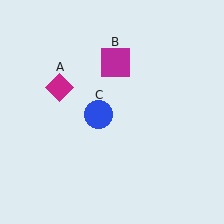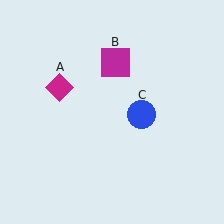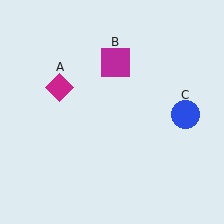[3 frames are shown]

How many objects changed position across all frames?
1 object changed position: blue circle (object C).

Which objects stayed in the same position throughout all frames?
Magenta diamond (object A) and magenta square (object B) remained stationary.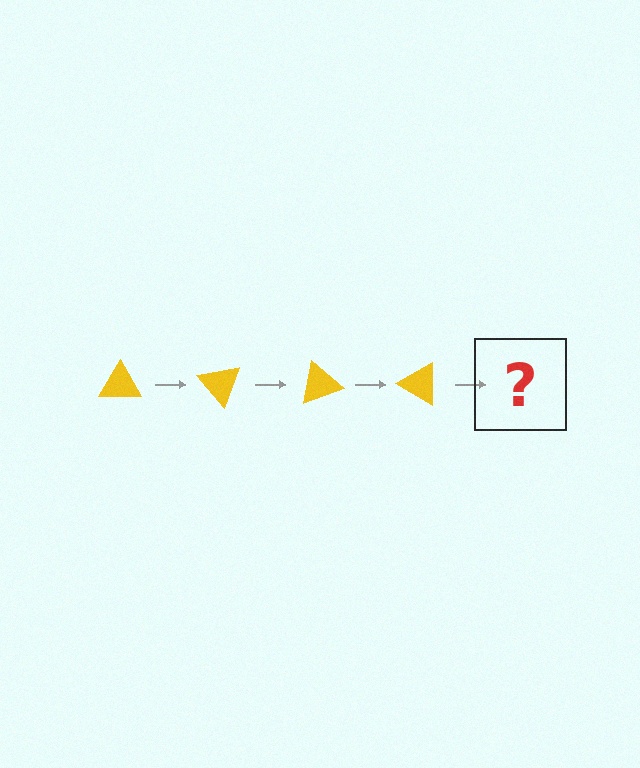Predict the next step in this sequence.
The next step is a yellow triangle rotated 200 degrees.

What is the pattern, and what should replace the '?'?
The pattern is that the triangle rotates 50 degrees each step. The '?' should be a yellow triangle rotated 200 degrees.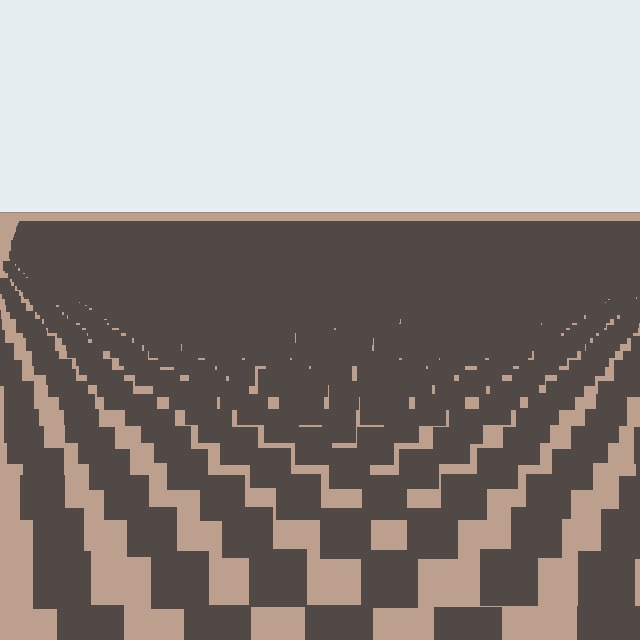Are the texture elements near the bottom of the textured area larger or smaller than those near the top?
Larger. Near the bottom, elements are closer to the viewer and appear at a bigger on-screen size.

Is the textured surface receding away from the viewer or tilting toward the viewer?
The surface is receding away from the viewer. Texture elements get smaller and denser toward the top.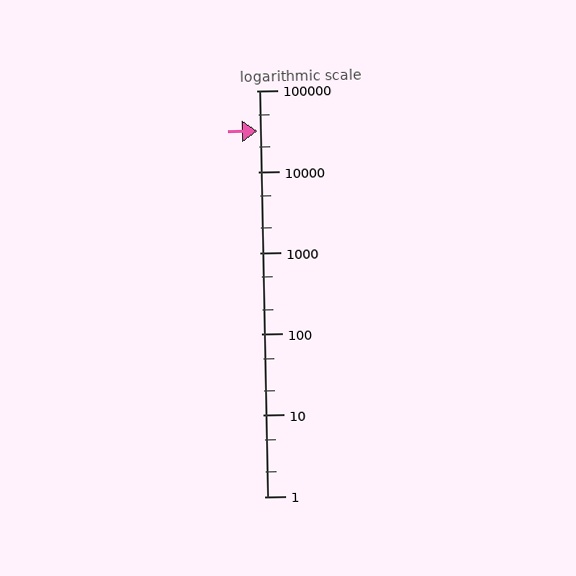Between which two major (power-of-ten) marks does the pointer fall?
The pointer is between 10000 and 100000.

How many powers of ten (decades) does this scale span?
The scale spans 5 decades, from 1 to 100000.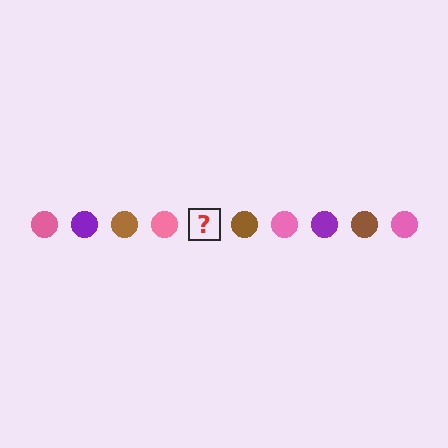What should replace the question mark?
The question mark should be replaced with a purple circle.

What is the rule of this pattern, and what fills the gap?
The rule is that the pattern cycles through pink, purple, brown circles. The gap should be filled with a purple circle.